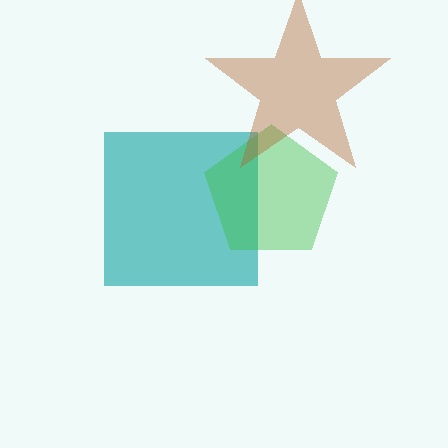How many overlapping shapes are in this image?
There are 3 overlapping shapes in the image.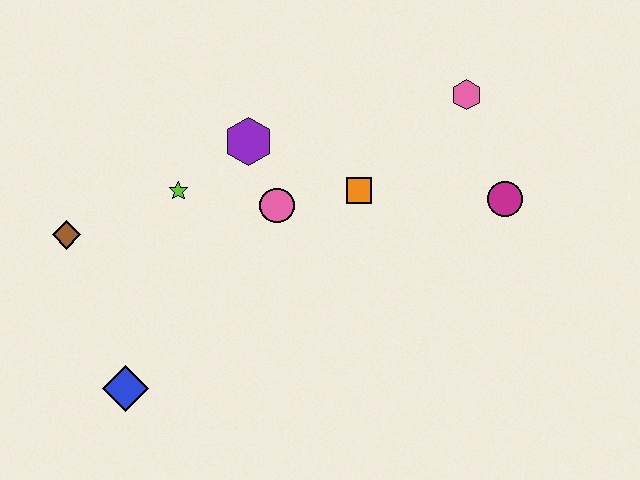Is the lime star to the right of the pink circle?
No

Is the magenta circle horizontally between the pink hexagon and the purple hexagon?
No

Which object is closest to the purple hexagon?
The pink circle is closest to the purple hexagon.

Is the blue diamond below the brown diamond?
Yes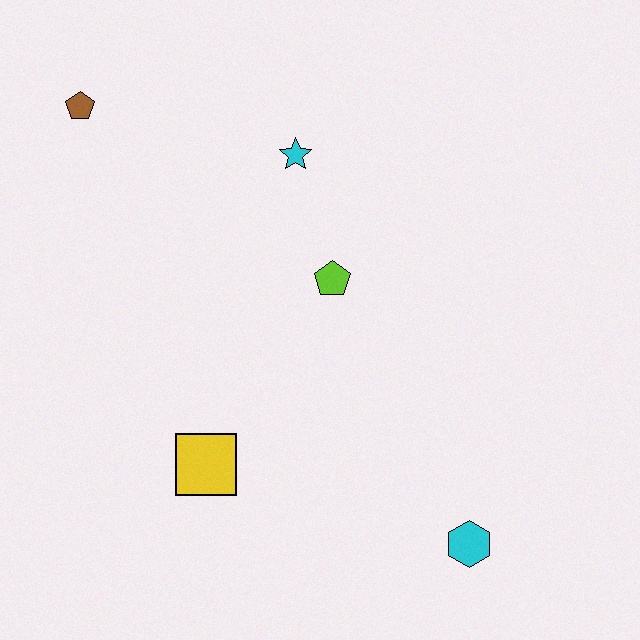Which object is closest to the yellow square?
The lime pentagon is closest to the yellow square.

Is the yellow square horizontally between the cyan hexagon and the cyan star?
No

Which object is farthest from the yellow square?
The brown pentagon is farthest from the yellow square.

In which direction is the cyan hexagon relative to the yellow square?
The cyan hexagon is to the right of the yellow square.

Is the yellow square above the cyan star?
No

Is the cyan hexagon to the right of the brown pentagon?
Yes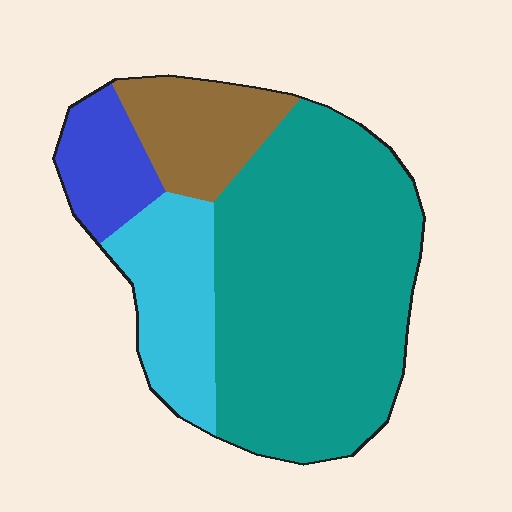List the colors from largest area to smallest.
From largest to smallest: teal, cyan, brown, blue.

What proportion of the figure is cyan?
Cyan takes up less than a quarter of the figure.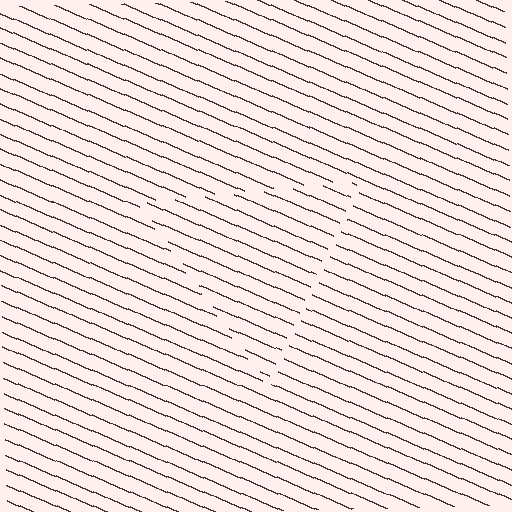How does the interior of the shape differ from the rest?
The interior of the shape contains the same grating, shifted by half a period — the contour is defined by the phase discontinuity where line-ends from the inner and outer gratings abut.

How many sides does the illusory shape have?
3 sides — the line-ends trace a triangle.